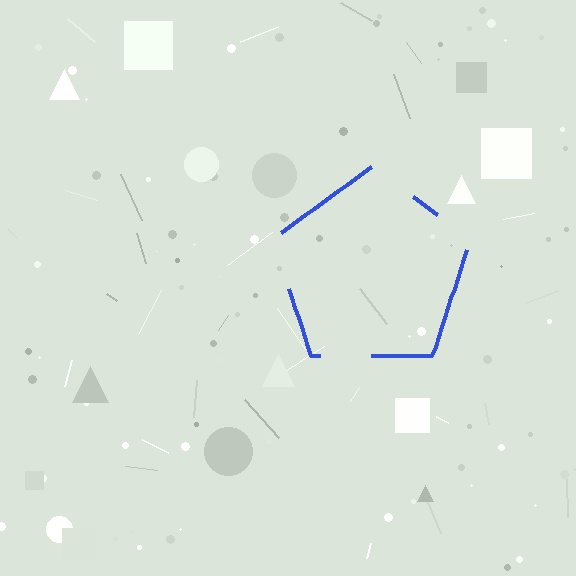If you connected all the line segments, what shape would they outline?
They would outline a pentagon.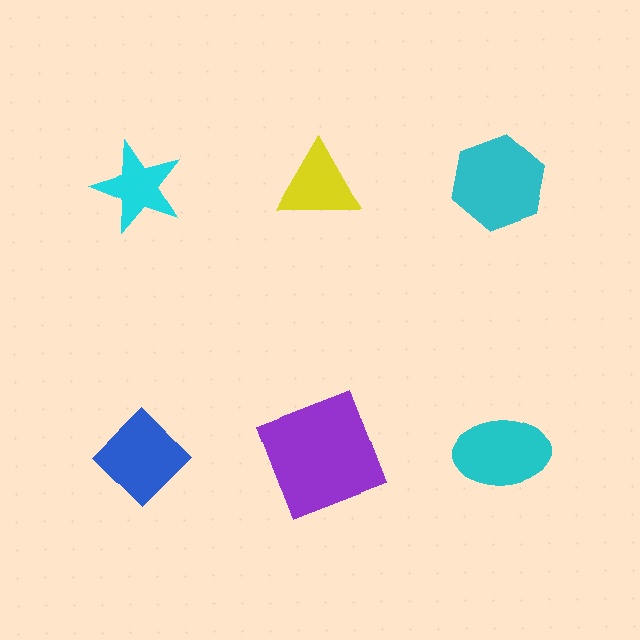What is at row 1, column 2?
A yellow triangle.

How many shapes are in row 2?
3 shapes.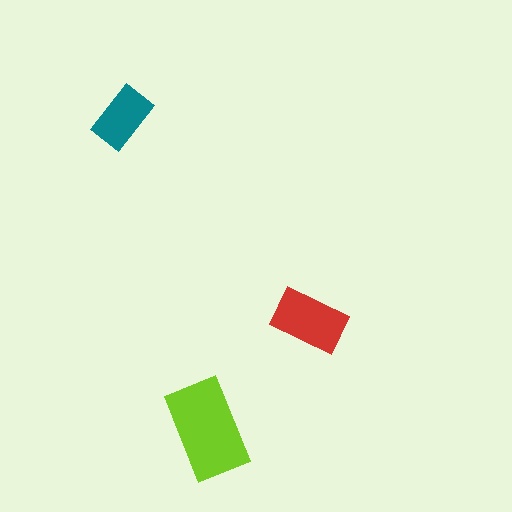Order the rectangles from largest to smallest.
the lime one, the red one, the teal one.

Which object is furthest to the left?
The teal rectangle is leftmost.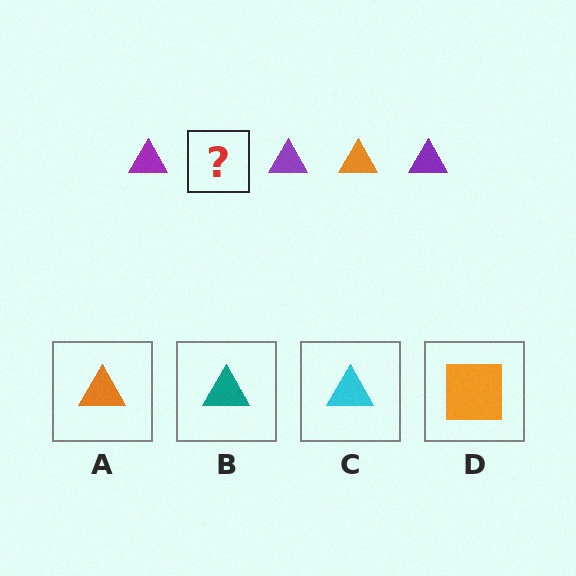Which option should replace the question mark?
Option A.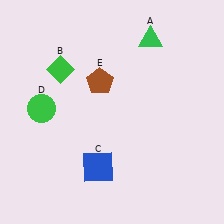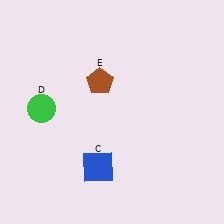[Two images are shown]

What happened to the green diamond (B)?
The green diamond (B) was removed in Image 2. It was in the top-left area of Image 1.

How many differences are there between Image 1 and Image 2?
There are 2 differences between the two images.